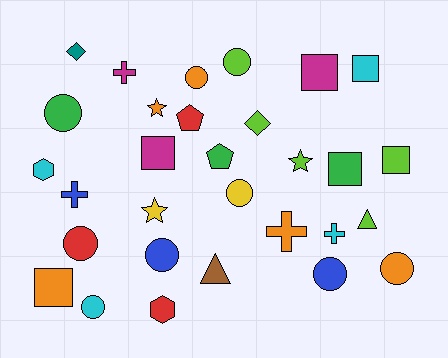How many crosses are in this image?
There are 4 crosses.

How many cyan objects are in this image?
There are 4 cyan objects.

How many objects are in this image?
There are 30 objects.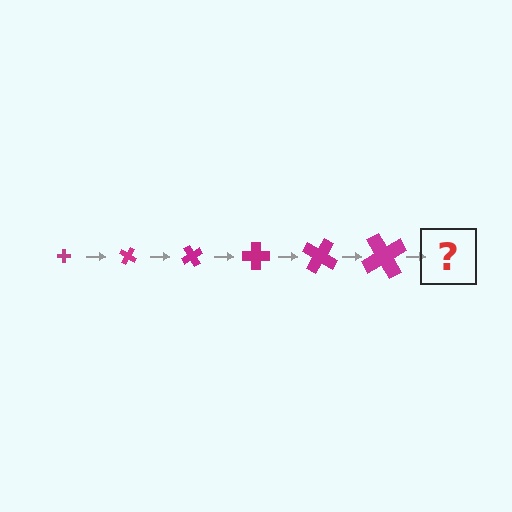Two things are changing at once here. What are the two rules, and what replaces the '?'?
The two rules are that the cross grows larger each step and it rotates 30 degrees each step. The '?' should be a cross, larger than the previous one and rotated 180 degrees from the start.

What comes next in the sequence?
The next element should be a cross, larger than the previous one and rotated 180 degrees from the start.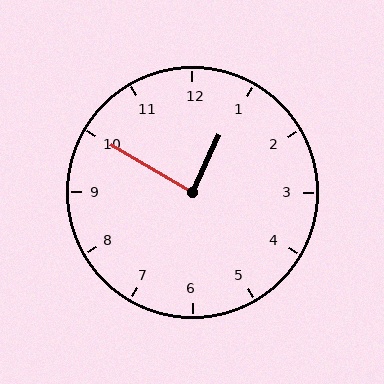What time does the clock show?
12:50.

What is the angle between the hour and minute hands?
Approximately 85 degrees.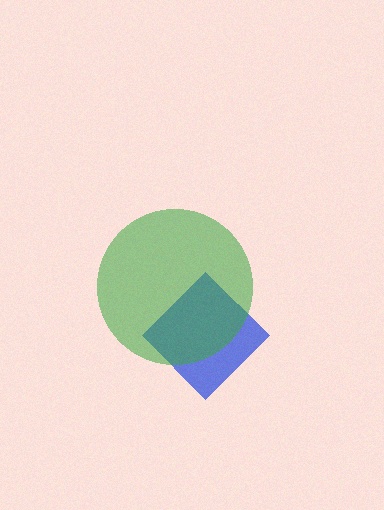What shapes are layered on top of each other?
The layered shapes are: a blue diamond, a green circle.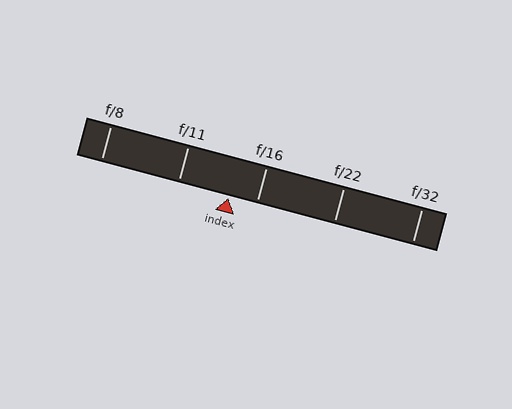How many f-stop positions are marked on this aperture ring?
There are 5 f-stop positions marked.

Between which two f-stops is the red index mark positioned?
The index mark is between f/11 and f/16.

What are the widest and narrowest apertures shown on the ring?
The widest aperture shown is f/8 and the narrowest is f/32.